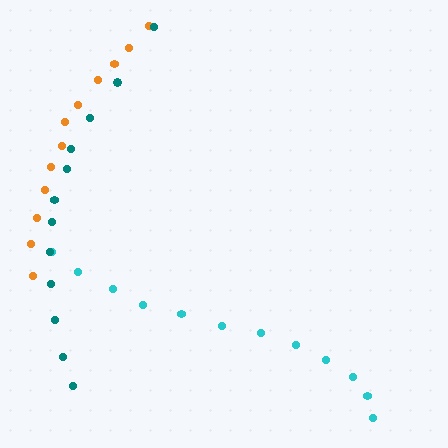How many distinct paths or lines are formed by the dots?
There are 3 distinct paths.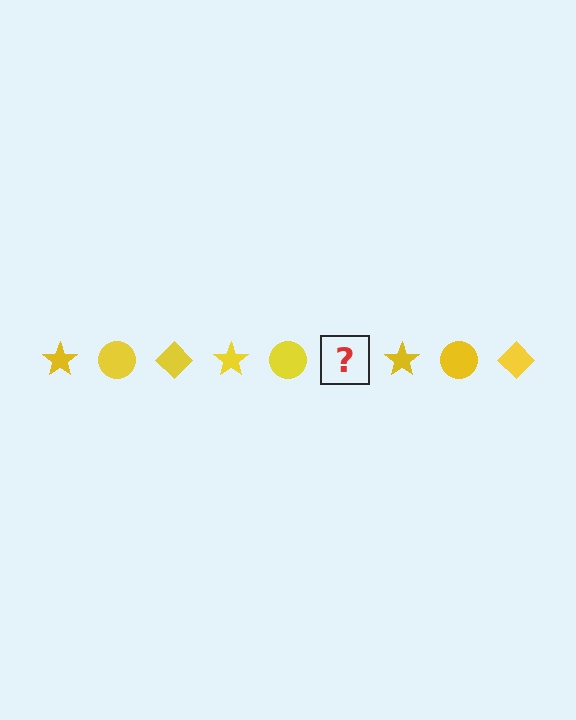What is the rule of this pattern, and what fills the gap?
The rule is that the pattern cycles through star, circle, diamond shapes in yellow. The gap should be filled with a yellow diamond.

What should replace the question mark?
The question mark should be replaced with a yellow diamond.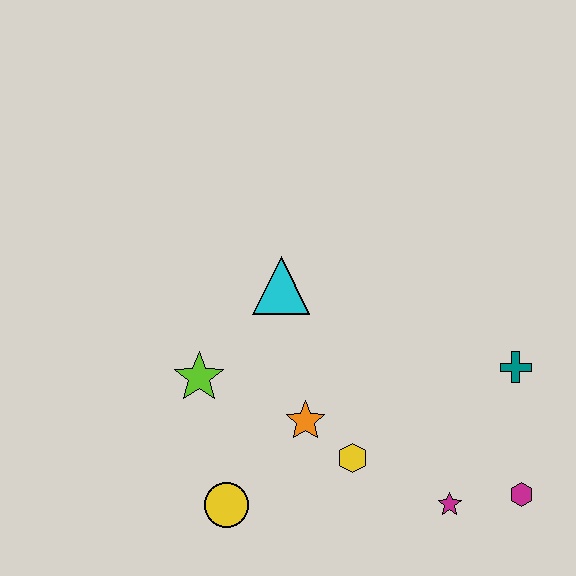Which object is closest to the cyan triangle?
The lime star is closest to the cyan triangle.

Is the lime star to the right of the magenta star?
No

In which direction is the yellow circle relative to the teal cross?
The yellow circle is to the left of the teal cross.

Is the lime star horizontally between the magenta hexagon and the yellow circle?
No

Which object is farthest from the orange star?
The magenta hexagon is farthest from the orange star.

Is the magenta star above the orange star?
No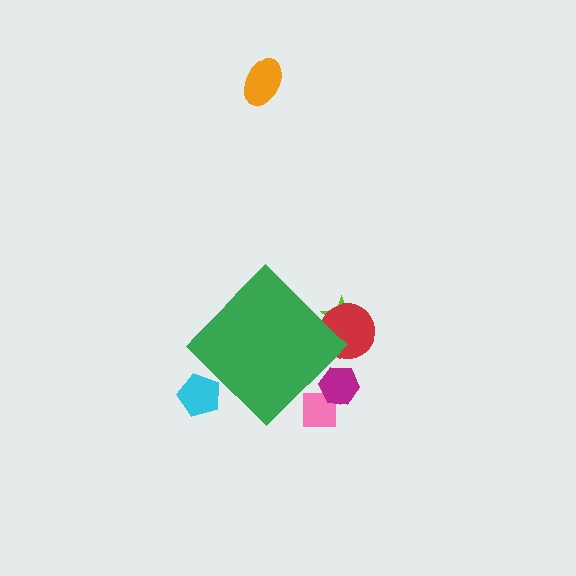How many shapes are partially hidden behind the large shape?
5 shapes are partially hidden.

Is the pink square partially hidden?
Yes, the pink square is partially hidden behind the green diamond.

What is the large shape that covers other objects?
A green diamond.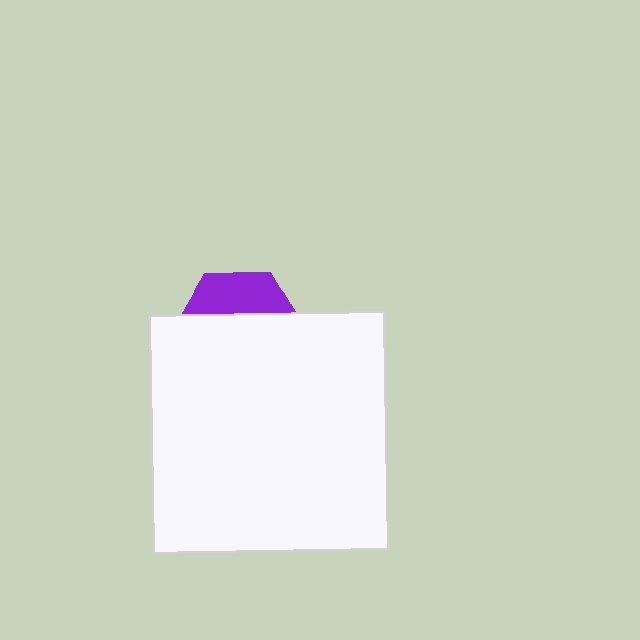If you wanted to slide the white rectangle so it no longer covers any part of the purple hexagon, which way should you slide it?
Slide it down — that is the most direct way to separate the two shapes.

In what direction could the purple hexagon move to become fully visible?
The purple hexagon could move up. That would shift it out from behind the white rectangle entirely.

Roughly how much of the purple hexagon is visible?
A small part of it is visible (roughly 31%).